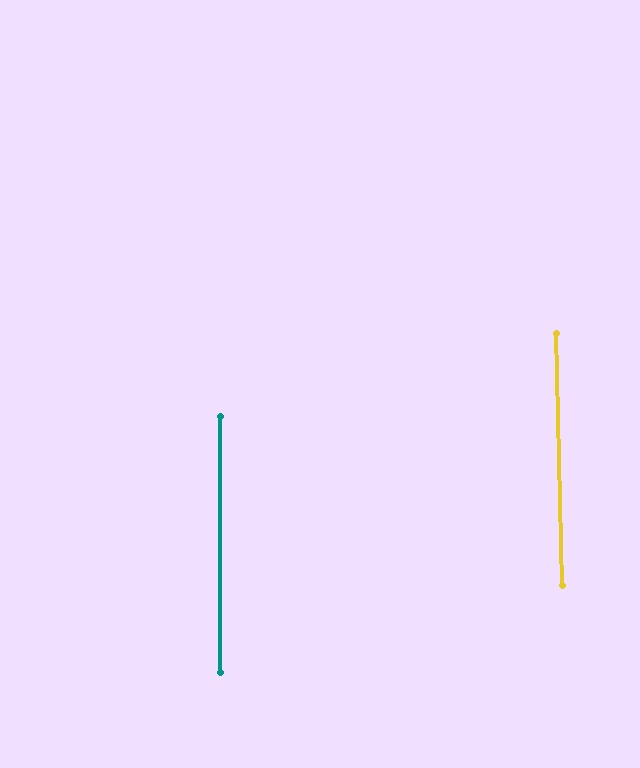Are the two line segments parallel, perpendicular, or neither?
Parallel — their directions differ by only 1.2°.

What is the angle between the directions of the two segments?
Approximately 1 degree.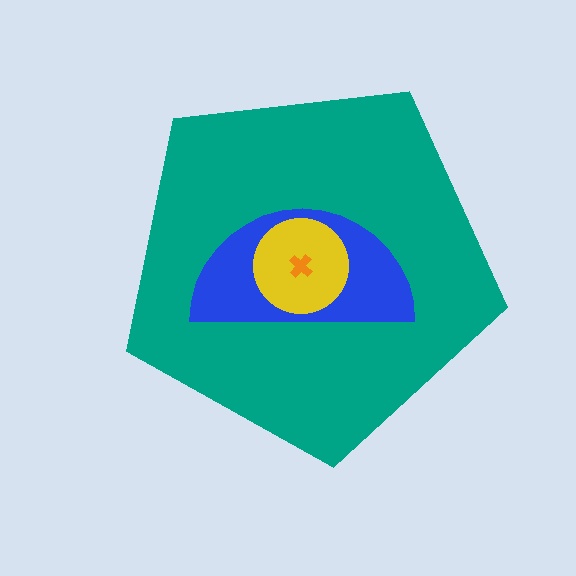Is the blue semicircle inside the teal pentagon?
Yes.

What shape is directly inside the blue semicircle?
The yellow circle.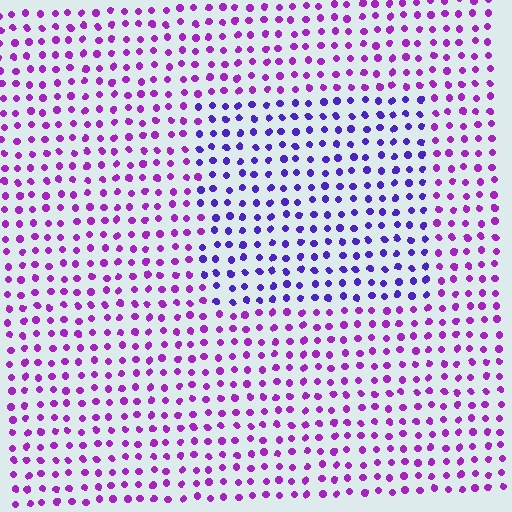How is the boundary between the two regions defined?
The boundary is defined purely by a slight shift in hue (about 35 degrees). Spacing, size, and orientation are identical on both sides.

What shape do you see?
I see a rectangle.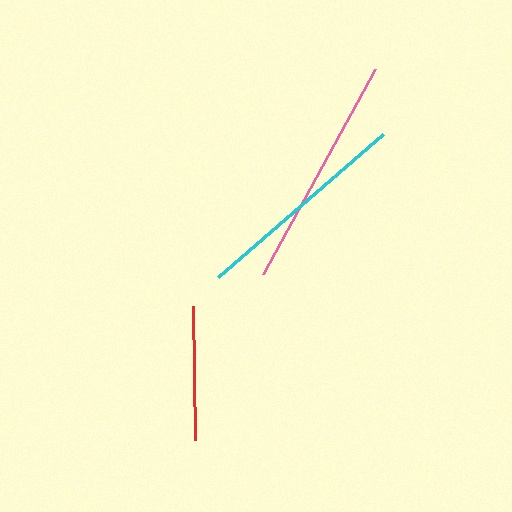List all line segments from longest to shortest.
From longest to shortest: pink, cyan, red.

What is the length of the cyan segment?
The cyan segment is approximately 219 pixels long.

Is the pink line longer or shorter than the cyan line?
The pink line is longer than the cyan line.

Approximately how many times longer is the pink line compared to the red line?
The pink line is approximately 1.7 times the length of the red line.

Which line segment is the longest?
The pink line is the longest at approximately 234 pixels.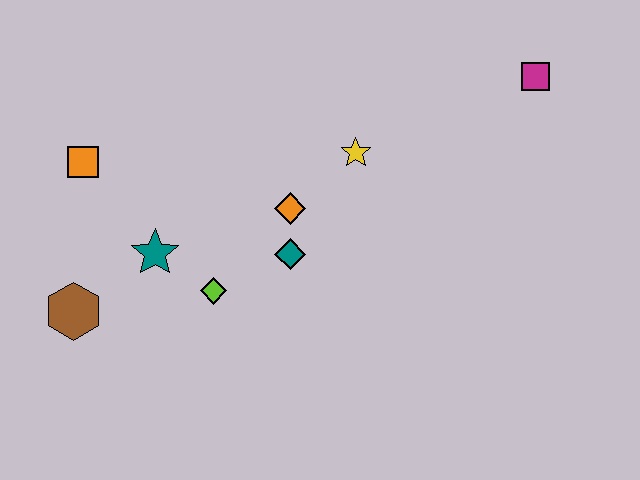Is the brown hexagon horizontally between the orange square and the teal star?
No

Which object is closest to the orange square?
The teal star is closest to the orange square.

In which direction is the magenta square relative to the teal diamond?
The magenta square is to the right of the teal diamond.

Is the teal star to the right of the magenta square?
No